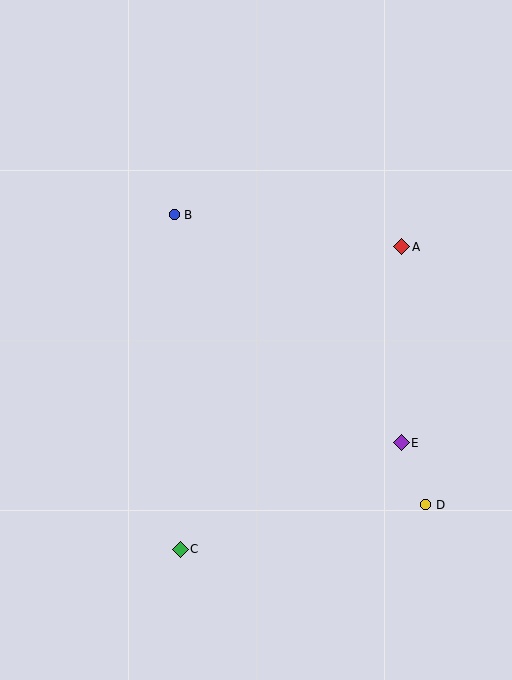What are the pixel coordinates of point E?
Point E is at (401, 443).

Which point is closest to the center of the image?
Point B at (174, 215) is closest to the center.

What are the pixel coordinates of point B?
Point B is at (174, 215).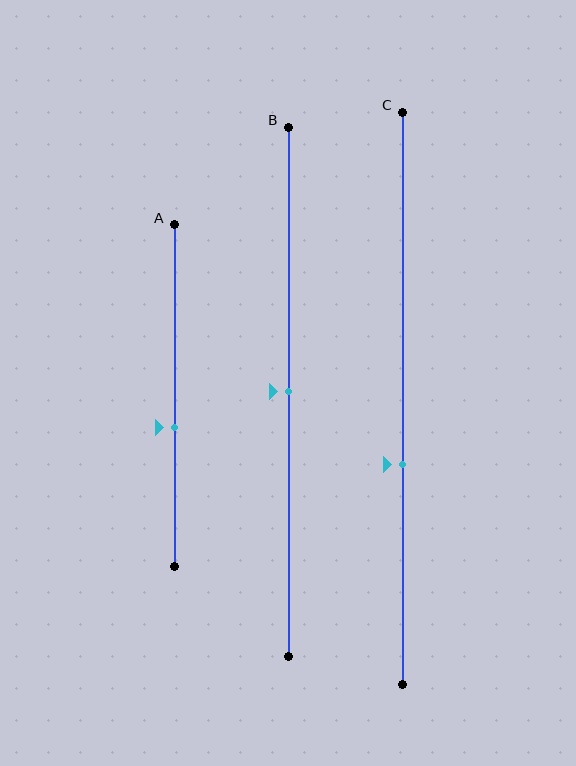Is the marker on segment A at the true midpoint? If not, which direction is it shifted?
No, the marker on segment A is shifted downward by about 9% of the segment length.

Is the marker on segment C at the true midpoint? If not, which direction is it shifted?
No, the marker on segment C is shifted downward by about 12% of the segment length.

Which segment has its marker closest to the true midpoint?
Segment B has its marker closest to the true midpoint.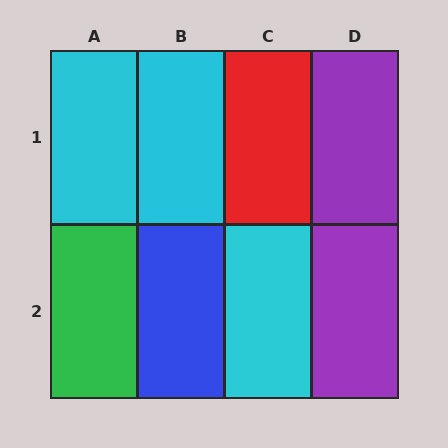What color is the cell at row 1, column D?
Purple.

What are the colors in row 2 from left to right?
Green, blue, cyan, purple.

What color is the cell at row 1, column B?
Cyan.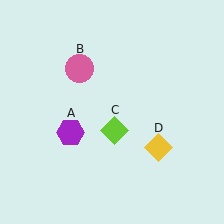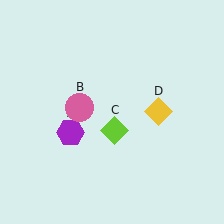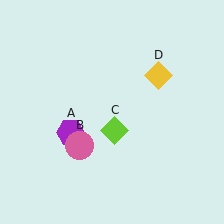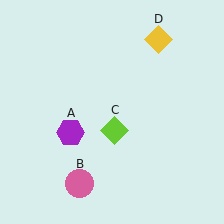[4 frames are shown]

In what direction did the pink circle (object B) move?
The pink circle (object B) moved down.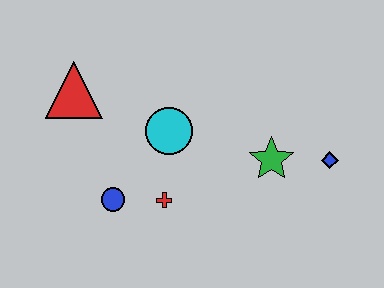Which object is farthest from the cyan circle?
The blue diamond is farthest from the cyan circle.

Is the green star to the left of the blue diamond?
Yes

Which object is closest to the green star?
The blue diamond is closest to the green star.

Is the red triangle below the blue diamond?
No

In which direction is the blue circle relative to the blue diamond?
The blue circle is to the left of the blue diamond.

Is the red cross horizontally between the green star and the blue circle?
Yes